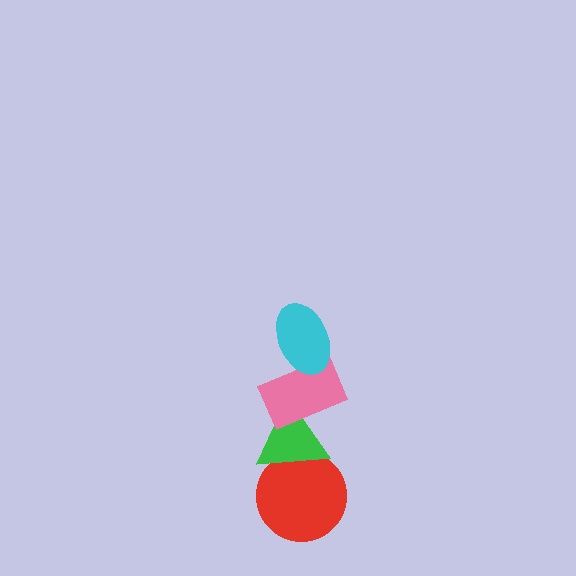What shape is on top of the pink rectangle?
The cyan ellipse is on top of the pink rectangle.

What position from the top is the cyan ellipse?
The cyan ellipse is 1st from the top.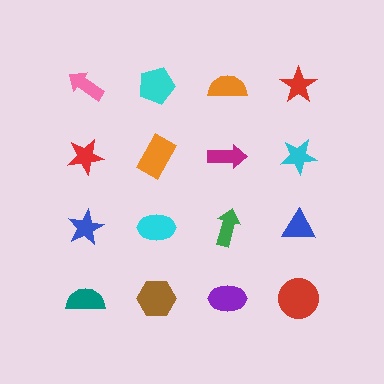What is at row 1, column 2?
A cyan pentagon.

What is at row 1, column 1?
A pink arrow.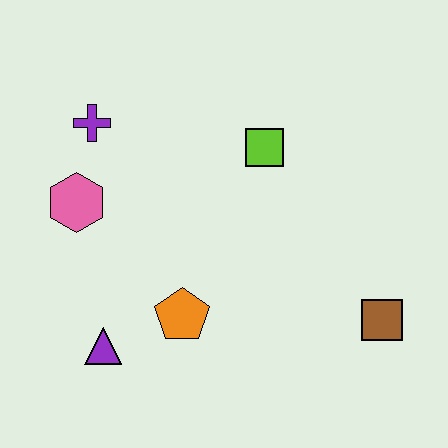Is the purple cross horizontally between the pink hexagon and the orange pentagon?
Yes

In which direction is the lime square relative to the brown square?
The lime square is above the brown square.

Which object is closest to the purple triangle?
The orange pentagon is closest to the purple triangle.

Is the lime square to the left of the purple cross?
No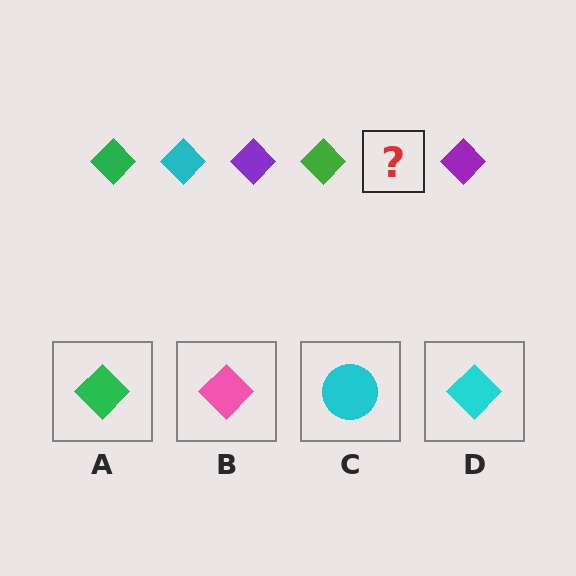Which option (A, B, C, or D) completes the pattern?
D.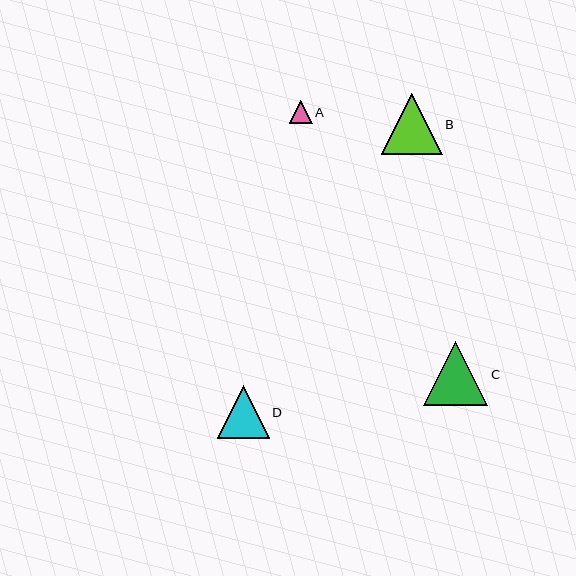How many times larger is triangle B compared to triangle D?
Triangle B is approximately 1.2 times the size of triangle D.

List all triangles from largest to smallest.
From largest to smallest: C, B, D, A.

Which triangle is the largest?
Triangle C is the largest with a size of approximately 64 pixels.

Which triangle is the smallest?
Triangle A is the smallest with a size of approximately 23 pixels.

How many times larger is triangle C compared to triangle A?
Triangle C is approximately 2.8 times the size of triangle A.